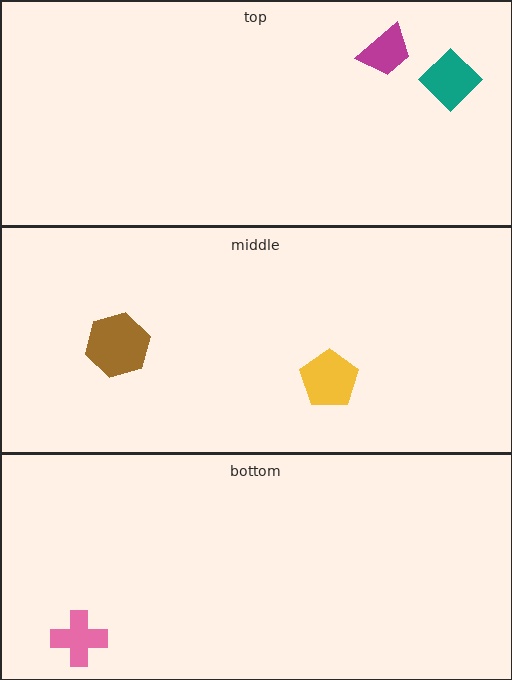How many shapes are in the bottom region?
1.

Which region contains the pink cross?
The bottom region.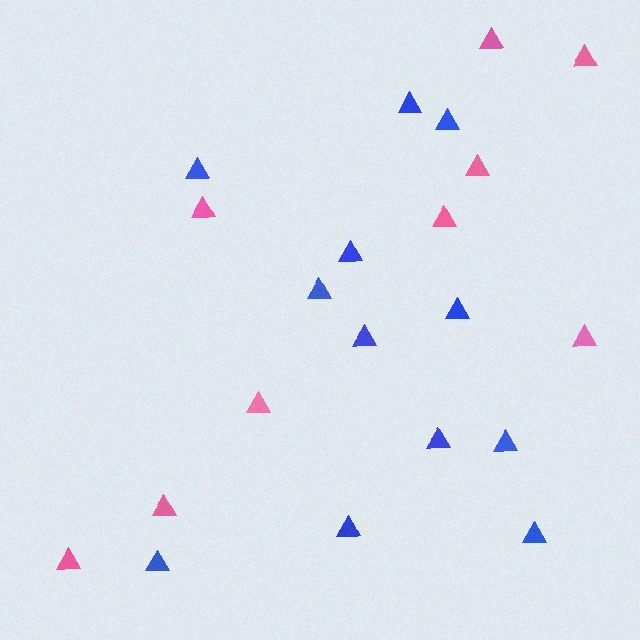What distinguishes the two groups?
There are 2 groups: one group of pink triangles (9) and one group of blue triangles (12).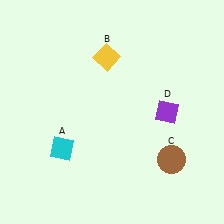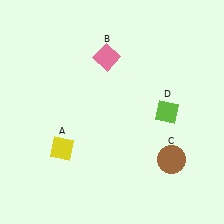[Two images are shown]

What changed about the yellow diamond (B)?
In Image 1, B is yellow. In Image 2, it changed to pink.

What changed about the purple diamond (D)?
In Image 1, D is purple. In Image 2, it changed to lime.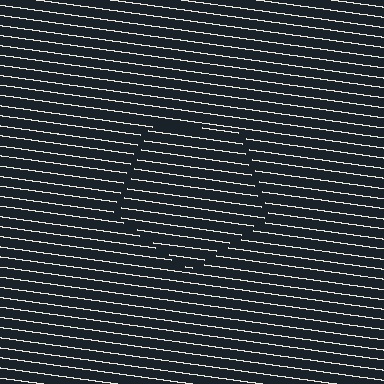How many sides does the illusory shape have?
5 sides — the line-ends trace a pentagon.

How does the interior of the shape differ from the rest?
The interior of the shape contains the same grating, shifted by half a period — the contour is defined by the phase discontinuity where line-ends from the inner and outer gratings abut.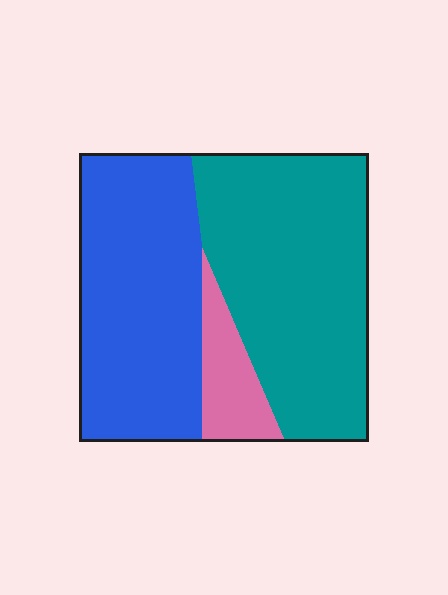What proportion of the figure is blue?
Blue covers around 40% of the figure.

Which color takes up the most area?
Teal, at roughly 50%.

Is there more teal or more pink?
Teal.